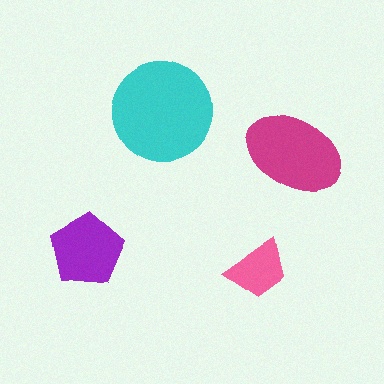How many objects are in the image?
There are 4 objects in the image.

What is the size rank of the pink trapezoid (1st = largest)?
4th.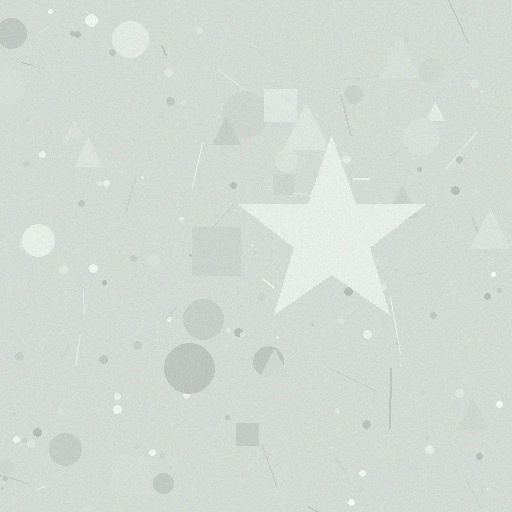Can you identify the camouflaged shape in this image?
The camouflaged shape is a star.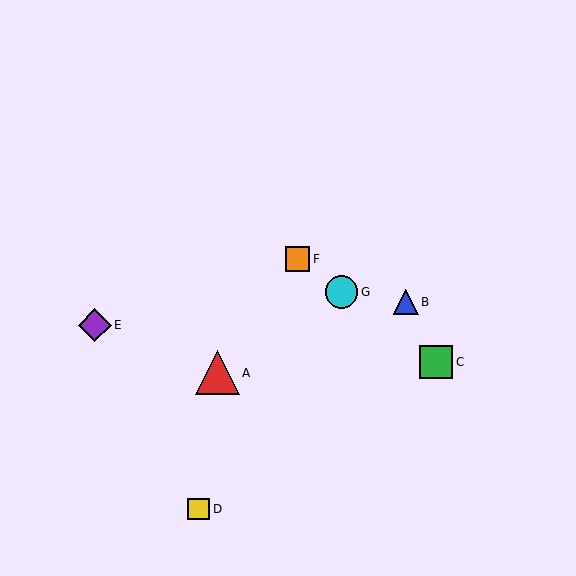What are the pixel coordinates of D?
Object D is at (199, 509).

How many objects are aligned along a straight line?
3 objects (C, F, G) are aligned along a straight line.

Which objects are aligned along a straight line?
Objects C, F, G are aligned along a straight line.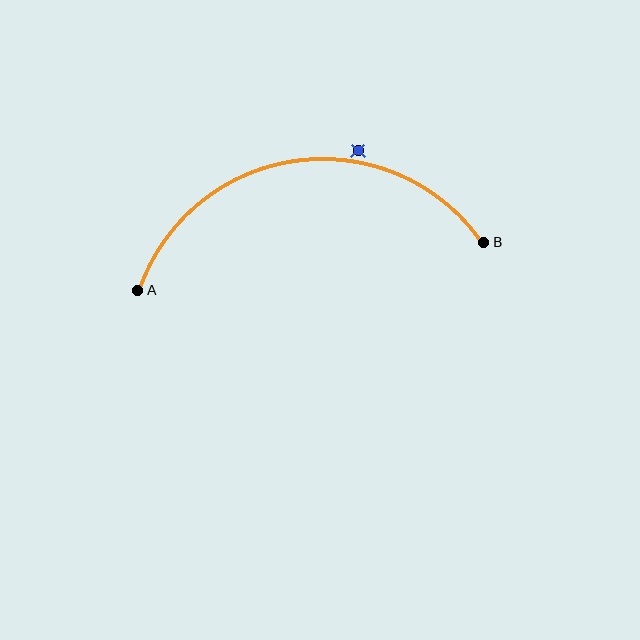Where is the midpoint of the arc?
The arc midpoint is the point on the curve farthest from the straight line joining A and B. It sits above that line.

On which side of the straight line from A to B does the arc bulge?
The arc bulges above the straight line connecting A and B.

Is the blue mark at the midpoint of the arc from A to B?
No — the blue mark does not lie on the arc at all. It sits slightly outside the curve.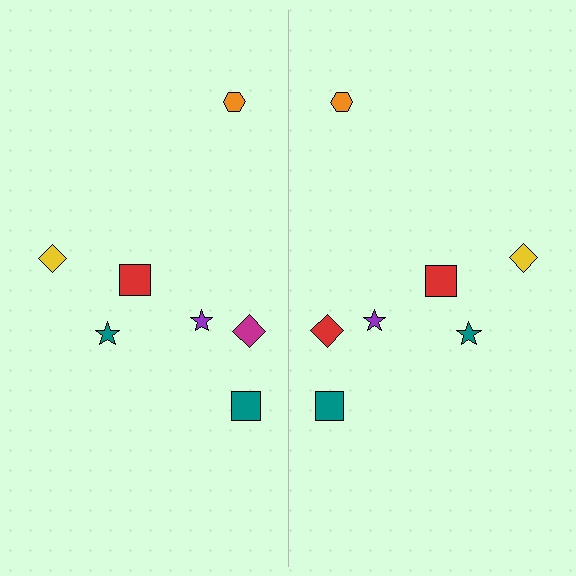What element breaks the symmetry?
The red diamond on the right side breaks the symmetry — its mirror counterpart is magenta.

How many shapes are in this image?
There are 14 shapes in this image.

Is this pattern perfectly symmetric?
No, the pattern is not perfectly symmetric. The red diamond on the right side breaks the symmetry — its mirror counterpart is magenta.